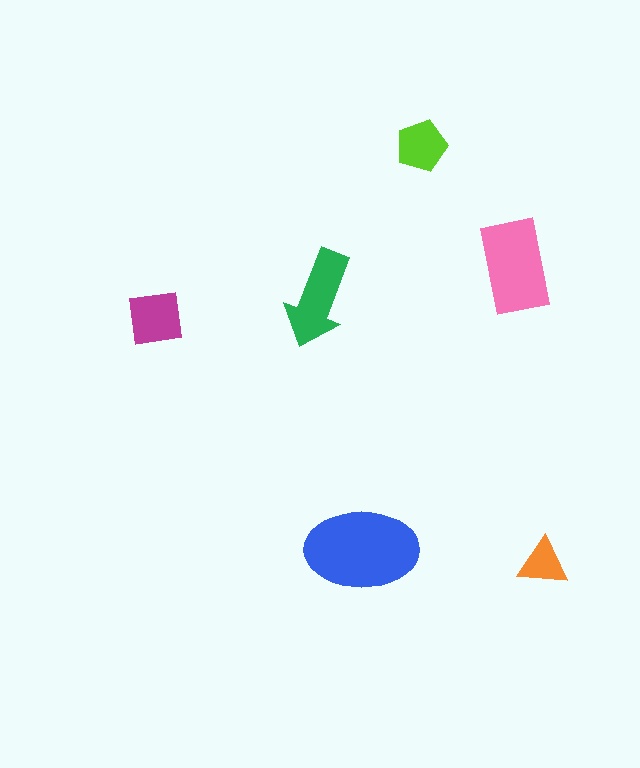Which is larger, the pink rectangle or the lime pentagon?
The pink rectangle.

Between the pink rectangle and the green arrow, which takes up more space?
The pink rectangle.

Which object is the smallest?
The orange triangle.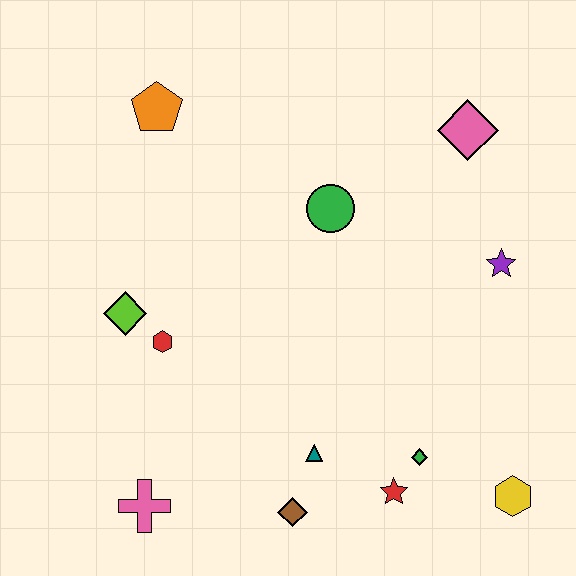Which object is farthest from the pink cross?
The pink diamond is farthest from the pink cross.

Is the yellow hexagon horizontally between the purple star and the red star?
No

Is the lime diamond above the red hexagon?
Yes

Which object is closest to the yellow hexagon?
The green diamond is closest to the yellow hexagon.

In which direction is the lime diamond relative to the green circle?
The lime diamond is to the left of the green circle.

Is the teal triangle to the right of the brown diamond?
Yes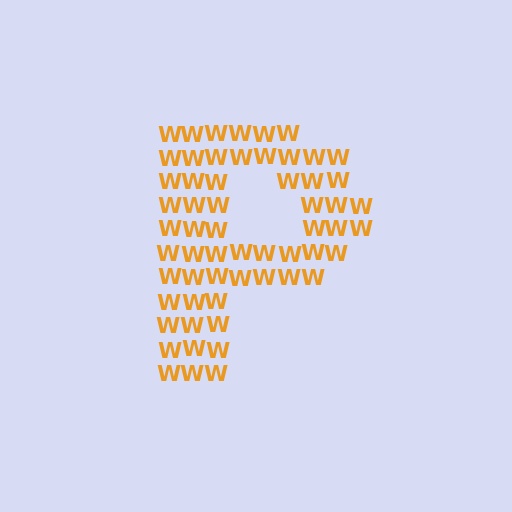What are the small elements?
The small elements are letter W's.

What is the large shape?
The large shape is the letter P.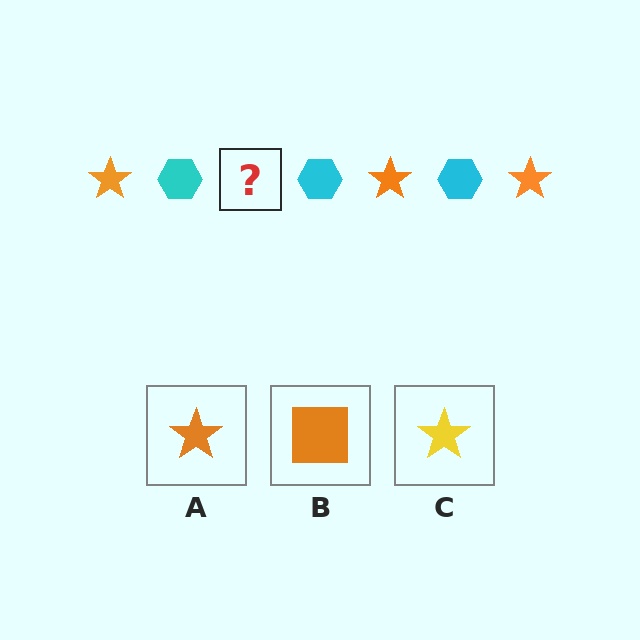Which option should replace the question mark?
Option A.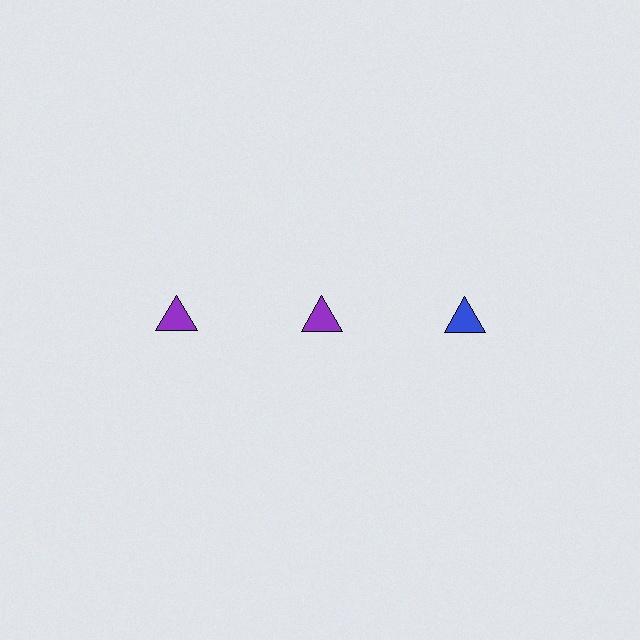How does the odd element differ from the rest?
It has a different color: blue instead of purple.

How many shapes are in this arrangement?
There are 3 shapes arranged in a grid pattern.